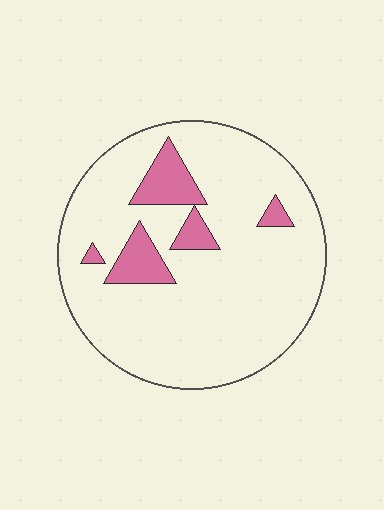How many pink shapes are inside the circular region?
5.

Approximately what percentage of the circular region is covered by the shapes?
Approximately 15%.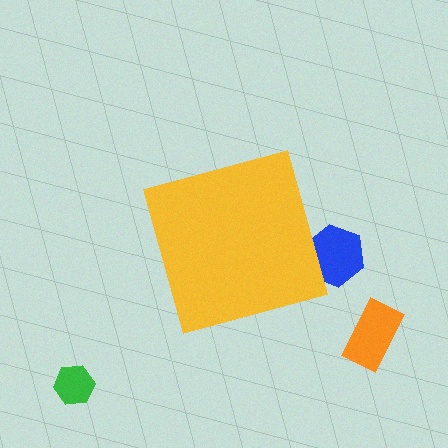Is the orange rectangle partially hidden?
No, the orange rectangle is fully visible.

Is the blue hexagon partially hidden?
Yes, the blue hexagon is partially hidden behind the yellow diamond.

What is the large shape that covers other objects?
A yellow diamond.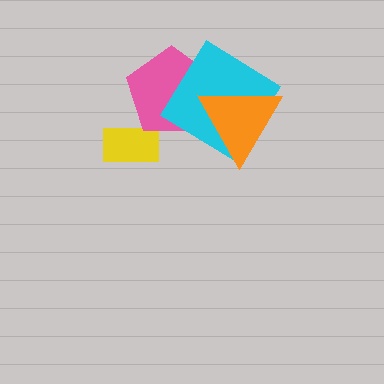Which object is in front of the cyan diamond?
The orange triangle is in front of the cyan diamond.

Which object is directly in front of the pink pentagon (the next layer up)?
The cyan diamond is directly in front of the pink pentagon.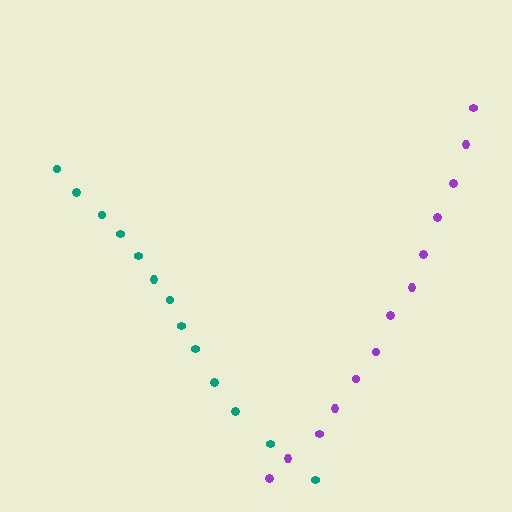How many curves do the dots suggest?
There are 2 distinct paths.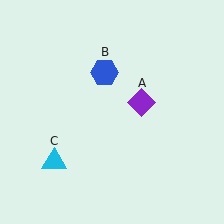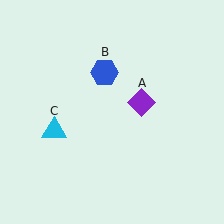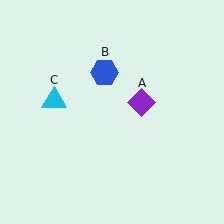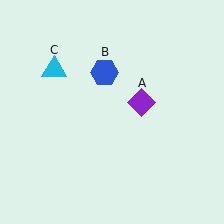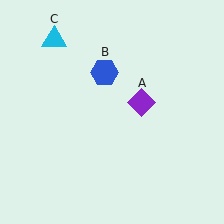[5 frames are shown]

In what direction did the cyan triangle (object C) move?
The cyan triangle (object C) moved up.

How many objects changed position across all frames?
1 object changed position: cyan triangle (object C).